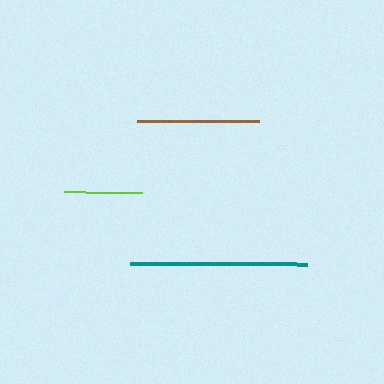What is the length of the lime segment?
The lime segment is approximately 78 pixels long.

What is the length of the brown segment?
The brown segment is approximately 122 pixels long.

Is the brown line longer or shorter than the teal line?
The teal line is longer than the brown line.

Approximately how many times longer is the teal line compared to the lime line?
The teal line is approximately 2.3 times the length of the lime line.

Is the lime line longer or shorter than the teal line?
The teal line is longer than the lime line.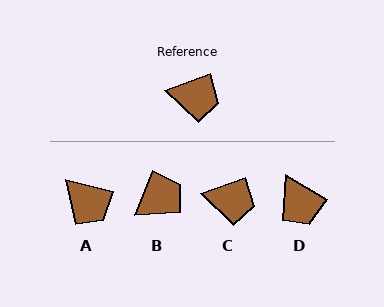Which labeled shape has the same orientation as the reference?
C.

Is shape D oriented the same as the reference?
No, it is off by about 50 degrees.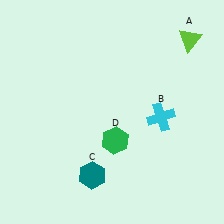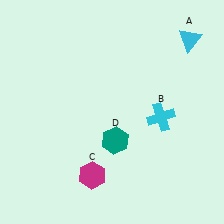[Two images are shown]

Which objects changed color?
A changed from lime to cyan. C changed from teal to magenta. D changed from green to teal.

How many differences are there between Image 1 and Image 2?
There are 3 differences between the two images.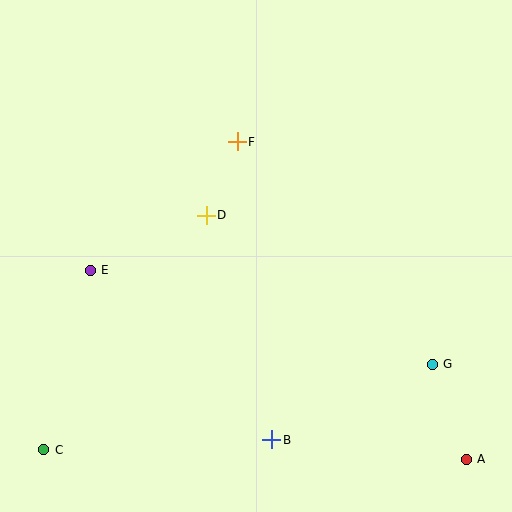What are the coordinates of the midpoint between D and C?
The midpoint between D and C is at (125, 333).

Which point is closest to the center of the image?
Point D at (206, 215) is closest to the center.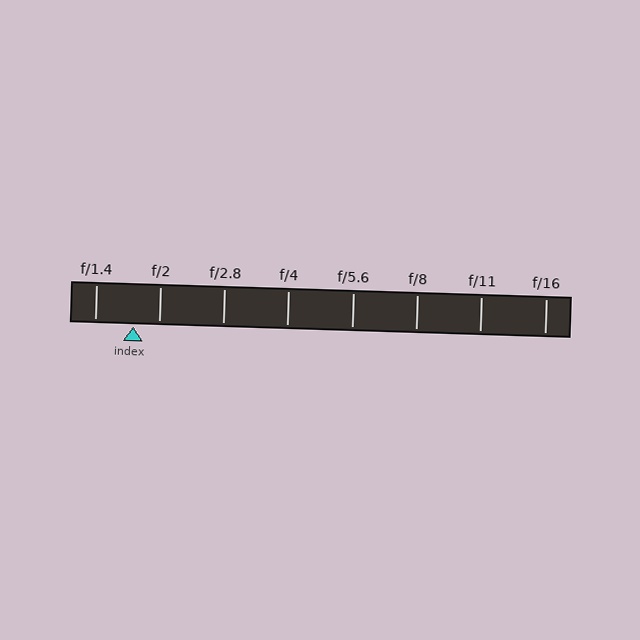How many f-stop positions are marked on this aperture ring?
There are 8 f-stop positions marked.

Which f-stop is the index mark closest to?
The index mark is closest to f/2.